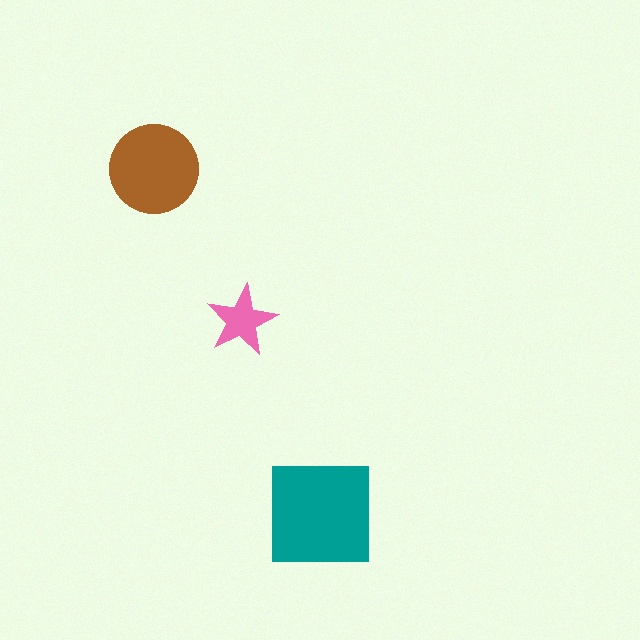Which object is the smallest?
The pink star.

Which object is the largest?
The teal square.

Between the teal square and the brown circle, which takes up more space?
The teal square.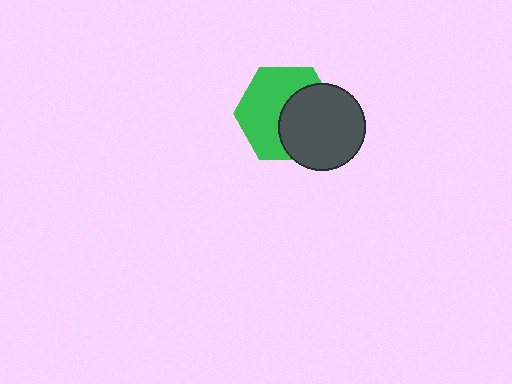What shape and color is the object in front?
The object in front is a dark gray circle.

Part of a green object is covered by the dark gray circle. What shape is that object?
It is a hexagon.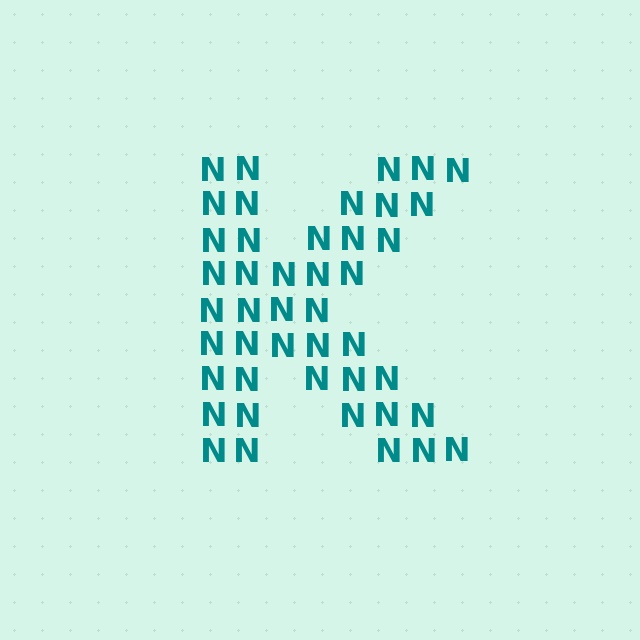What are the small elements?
The small elements are letter N's.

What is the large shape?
The large shape is the letter K.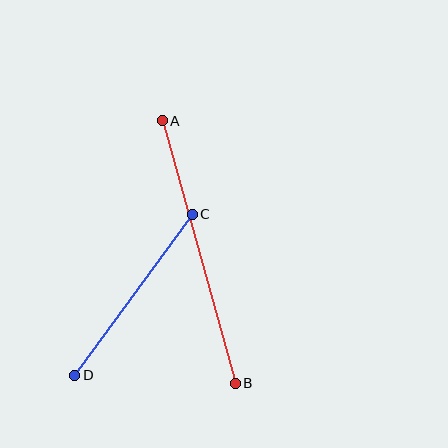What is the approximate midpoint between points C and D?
The midpoint is at approximately (133, 295) pixels.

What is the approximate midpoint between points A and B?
The midpoint is at approximately (199, 252) pixels.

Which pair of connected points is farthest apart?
Points A and B are farthest apart.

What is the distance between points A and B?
The distance is approximately 272 pixels.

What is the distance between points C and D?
The distance is approximately 199 pixels.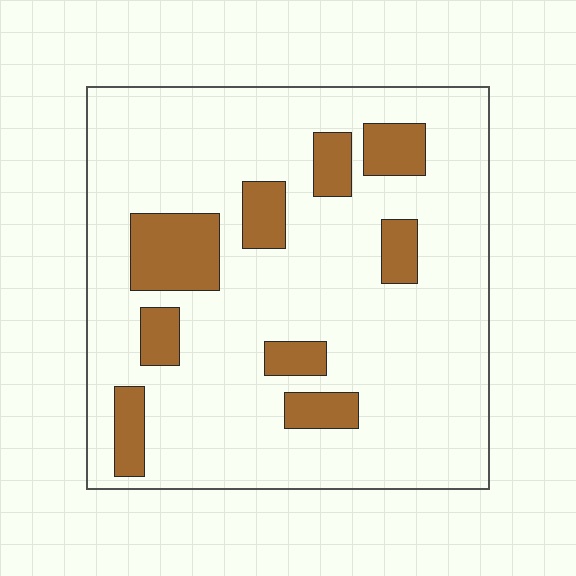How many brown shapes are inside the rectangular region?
9.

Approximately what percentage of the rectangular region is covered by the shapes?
Approximately 15%.